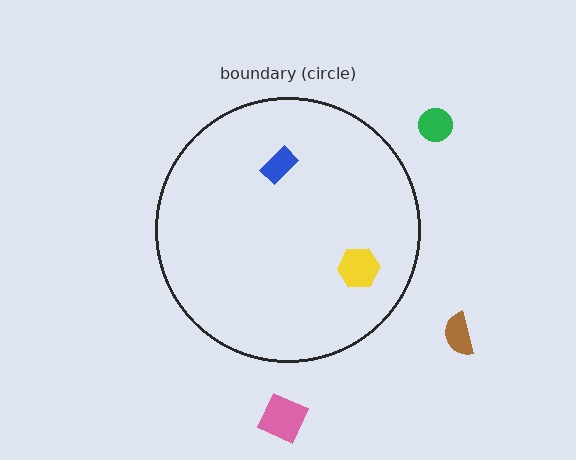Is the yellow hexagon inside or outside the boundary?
Inside.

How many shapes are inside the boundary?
2 inside, 3 outside.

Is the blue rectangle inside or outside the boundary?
Inside.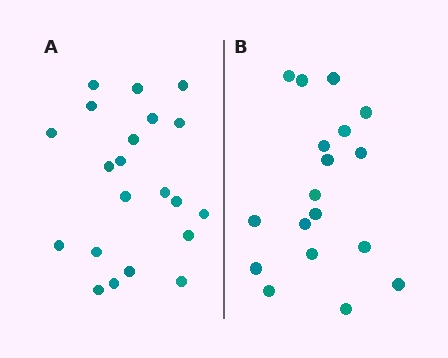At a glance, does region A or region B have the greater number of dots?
Region A (the left region) has more dots.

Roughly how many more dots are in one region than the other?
Region A has just a few more — roughly 2 or 3 more dots than region B.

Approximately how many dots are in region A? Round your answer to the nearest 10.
About 20 dots. (The exact count is 21, which rounds to 20.)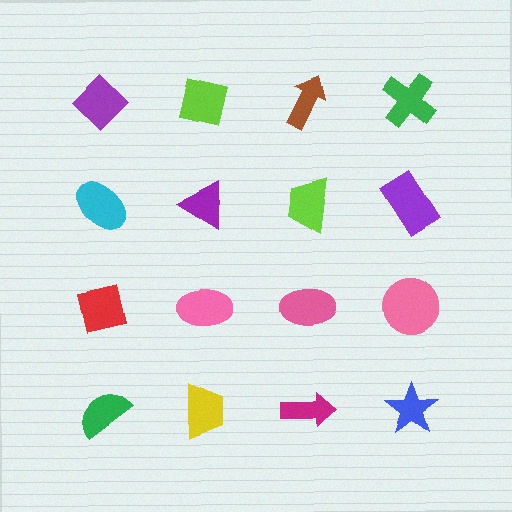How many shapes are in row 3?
4 shapes.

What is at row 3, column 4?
A pink circle.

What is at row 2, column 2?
A purple triangle.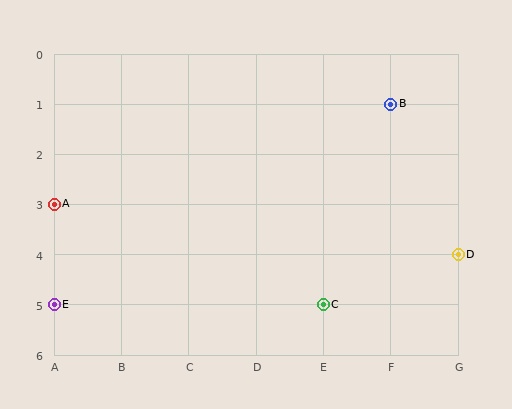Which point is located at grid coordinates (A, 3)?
Point A is at (A, 3).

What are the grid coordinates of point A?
Point A is at grid coordinates (A, 3).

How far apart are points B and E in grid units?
Points B and E are 5 columns and 4 rows apart (about 6.4 grid units diagonally).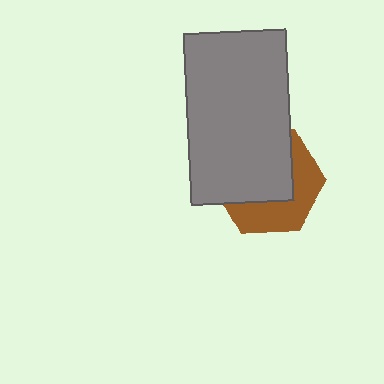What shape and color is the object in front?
The object in front is a gray rectangle.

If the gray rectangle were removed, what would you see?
You would see the complete brown hexagon.